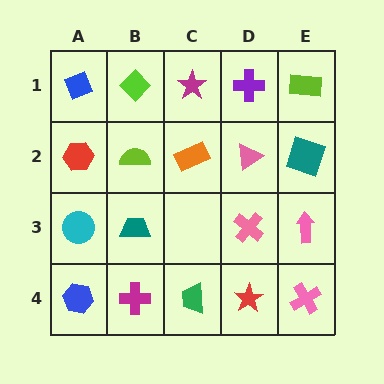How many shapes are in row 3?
4 shapes.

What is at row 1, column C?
A magenta star.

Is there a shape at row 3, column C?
No, that cell is empty.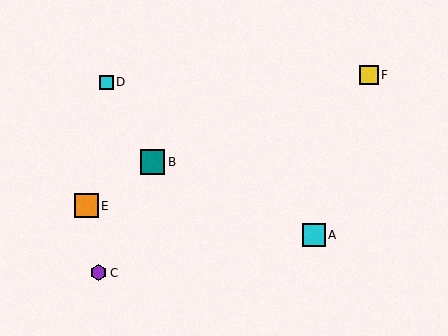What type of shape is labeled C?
Shape C is a purple hexagon.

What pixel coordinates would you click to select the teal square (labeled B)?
Click at (152, 162) to select the teal square B.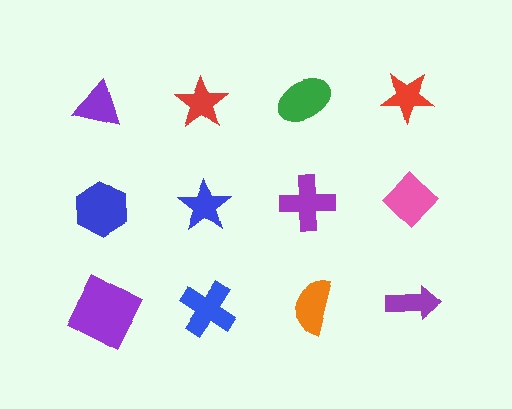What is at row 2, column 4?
A pink diamond.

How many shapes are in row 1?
4 shapes.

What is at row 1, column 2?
A red star.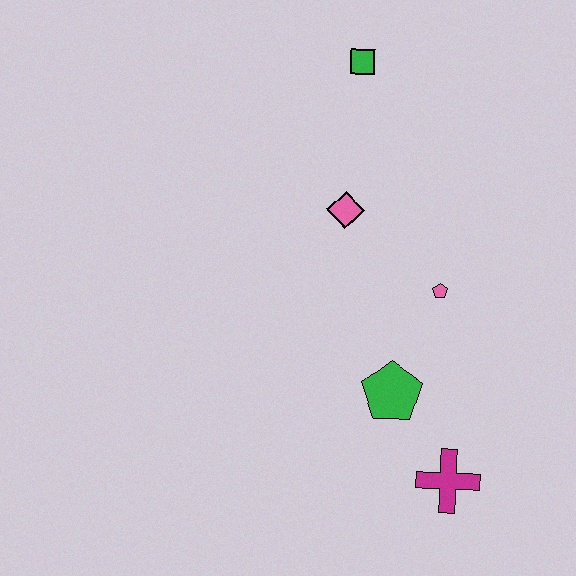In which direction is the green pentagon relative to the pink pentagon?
The green pentagon is below the pink pentagon.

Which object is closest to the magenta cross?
The green pentagon is closest to the magenta cross.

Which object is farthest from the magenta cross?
The green square is farthest from the magenta cross.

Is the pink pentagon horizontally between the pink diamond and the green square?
No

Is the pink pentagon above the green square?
No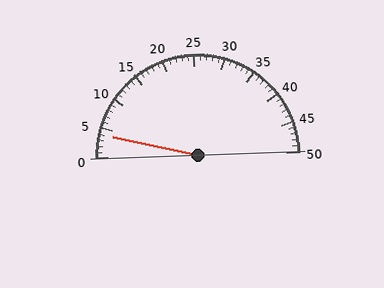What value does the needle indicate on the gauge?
The needle indicates approximately 4.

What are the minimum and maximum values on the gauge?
The gauge ranges from 0 to 50.